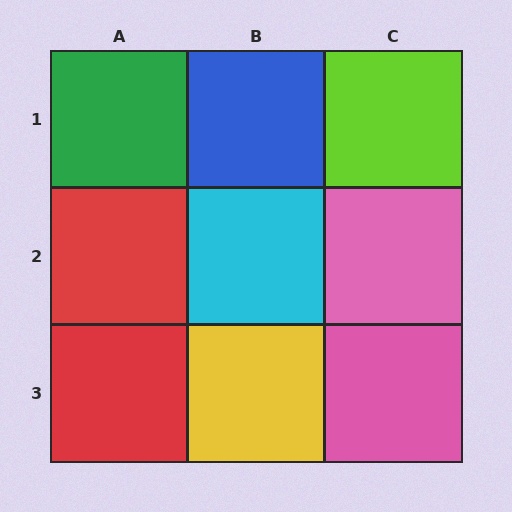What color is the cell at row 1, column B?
Blue.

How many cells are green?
1 cell is green.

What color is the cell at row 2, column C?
Pink.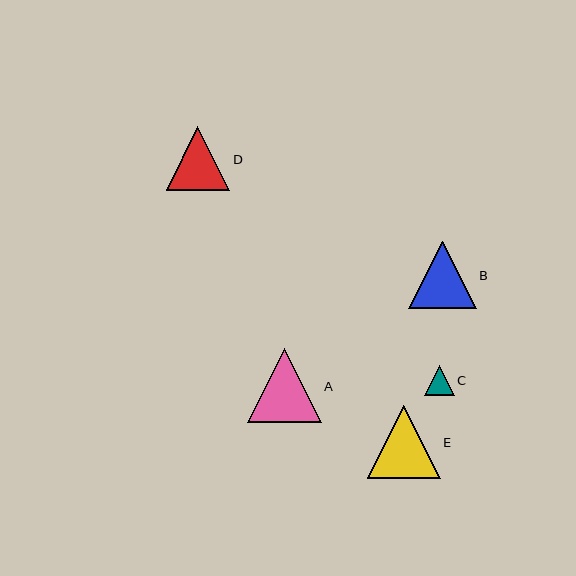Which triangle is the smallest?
Triangle C is the smallest with a size of approximately 30 pixels.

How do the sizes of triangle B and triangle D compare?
Triangle B and triangle D are approximately the same size.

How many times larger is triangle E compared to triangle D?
Triangle E is approximately 1.2 times the size of triangle D.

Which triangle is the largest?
Triangle A is the largest with a size of approximately 73 pixels.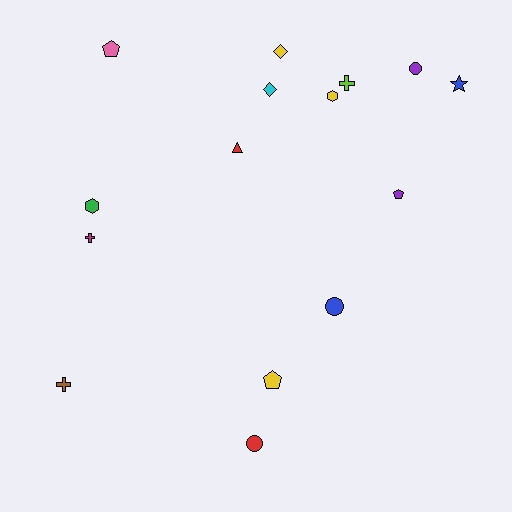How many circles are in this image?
There are 3 circles.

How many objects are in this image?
There are 15 objects.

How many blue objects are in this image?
There are 2 blue objects.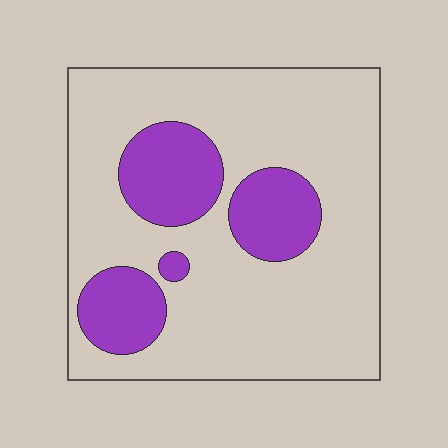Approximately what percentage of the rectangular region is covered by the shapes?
Approximately 25%.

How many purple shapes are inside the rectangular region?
4.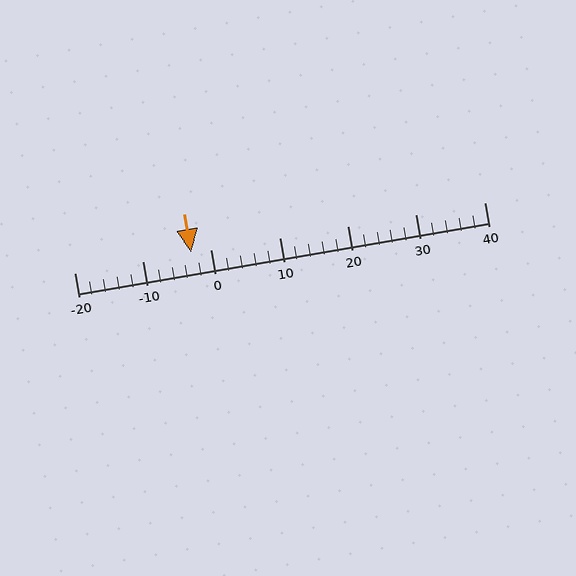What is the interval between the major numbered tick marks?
The major tick marks are spaced 10 units apart.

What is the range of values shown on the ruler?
The ruler shows values from -20 to 40.